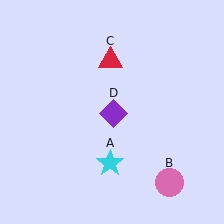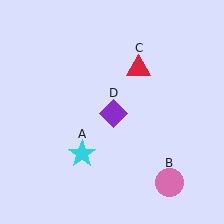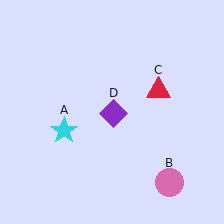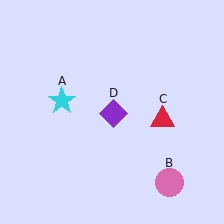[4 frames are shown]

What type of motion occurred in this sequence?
The cyan star (object A), red triangle (object C) rotated clockwise around the center of the scene.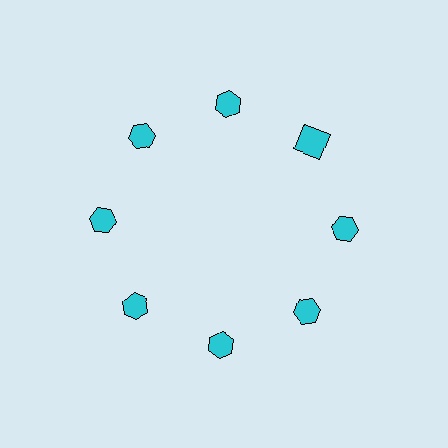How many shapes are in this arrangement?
There are 8 shapes arranged in a ring pattern.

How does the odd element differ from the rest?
It has a different shape: square instead of hexagon.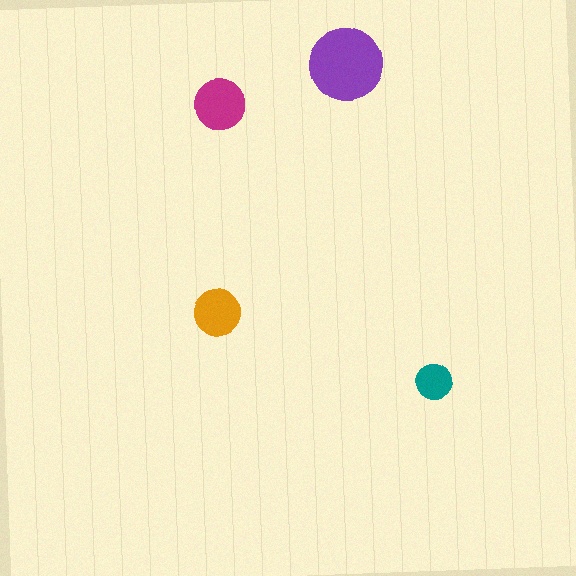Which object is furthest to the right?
The teal circle is rightmost.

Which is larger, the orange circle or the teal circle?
The orange one.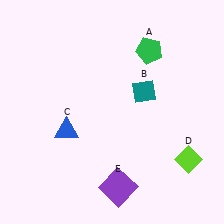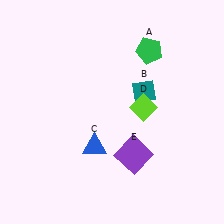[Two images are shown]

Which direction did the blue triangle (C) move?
The blue triangle (C) moved right.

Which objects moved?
The objects that moved are: the blue triangle (C), the lime diamond (D), the purple square (E).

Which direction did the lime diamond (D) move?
The lime diamond (D) moved up.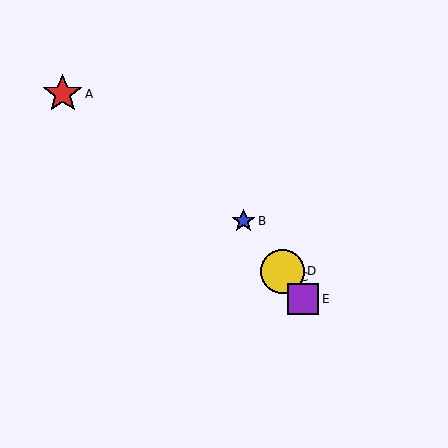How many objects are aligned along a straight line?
4 objects (B, C, D, E) are aligned along a straight line.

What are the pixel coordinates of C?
Object C is at (286, 277).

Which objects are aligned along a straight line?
Objects B, C, D, E are aligned along a straight line.